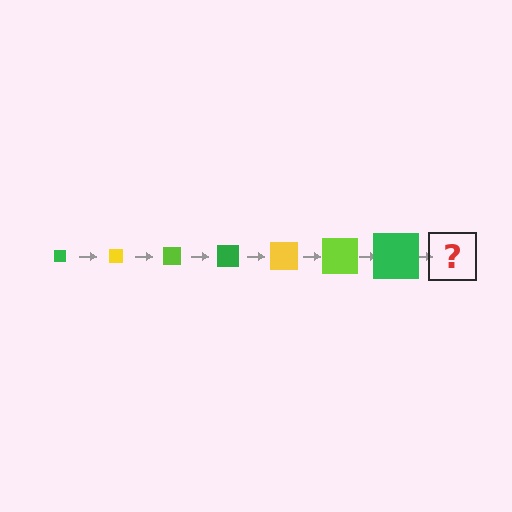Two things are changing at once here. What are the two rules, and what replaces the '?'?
The two rules are that the square grows larger each step and the color cycles through green, yellow, and lime. The '?' should be a yellow square, larger than the previous one.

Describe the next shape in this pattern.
It should be a yellow square, larger than the previous one.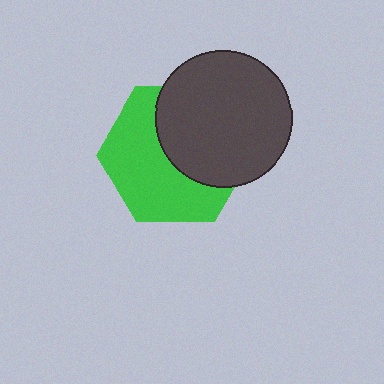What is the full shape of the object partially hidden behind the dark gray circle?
The partially hidden object is a green hexagon.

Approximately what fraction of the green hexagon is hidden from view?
Roughly 46% of the green hexagon is hidden behind the dark gray circle.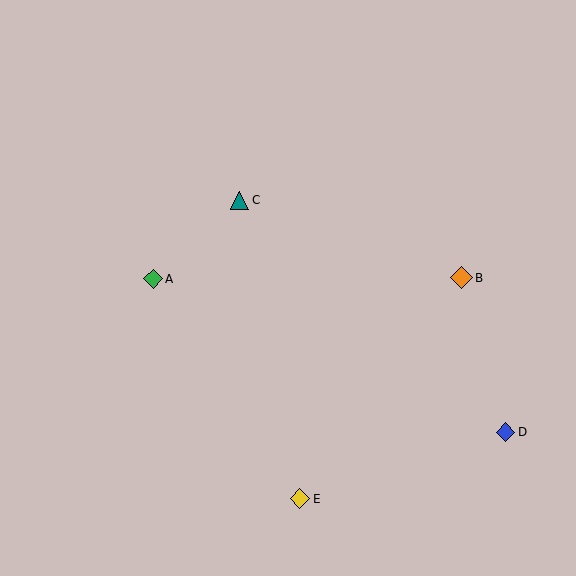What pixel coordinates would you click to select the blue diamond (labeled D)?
Click at (505, 432) to select the blue diamond D.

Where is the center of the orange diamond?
The center of the orange diamond is at (461, 278).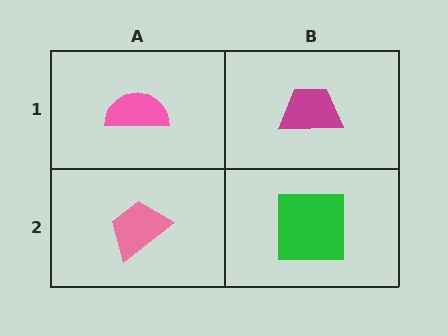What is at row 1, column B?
A magenta trapezoid.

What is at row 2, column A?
A pink trapezoid.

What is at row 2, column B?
A green square.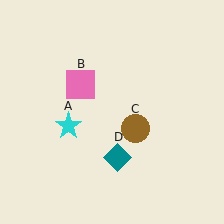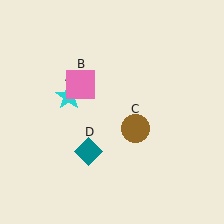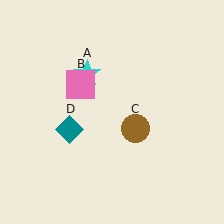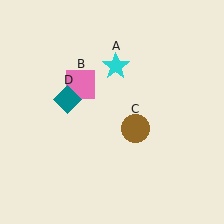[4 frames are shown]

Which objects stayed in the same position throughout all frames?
Pink square (object B) and brown circle (object C) remained stationary.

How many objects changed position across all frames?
2 objects changed position: cyan star (object A), teal diamond (object D).